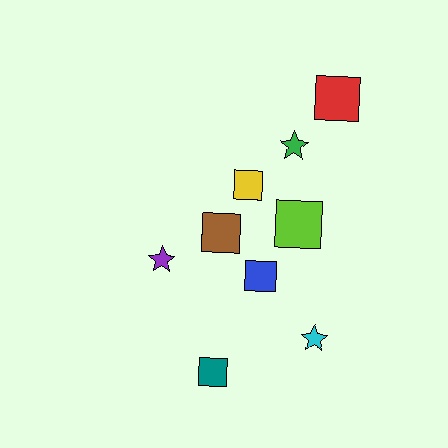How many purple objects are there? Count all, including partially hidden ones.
There is 1 purple object.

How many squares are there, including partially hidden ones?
There are 6 squares.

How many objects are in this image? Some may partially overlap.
There are 9 objects.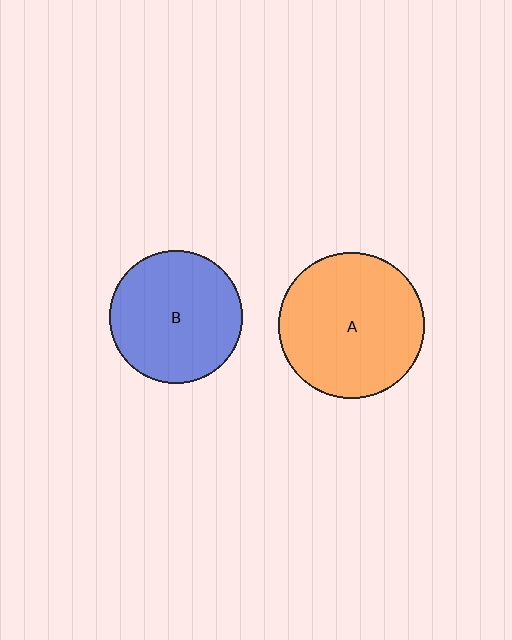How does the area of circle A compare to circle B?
Approximately 1.2 times.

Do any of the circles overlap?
No, none of the circles overlap.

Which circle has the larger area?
Circle A (orange).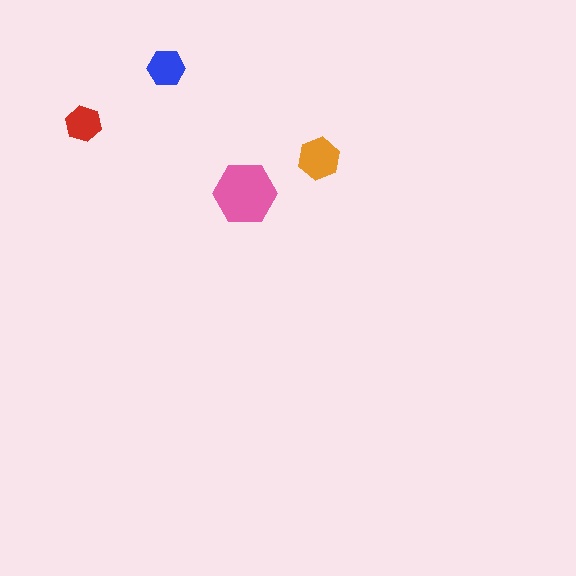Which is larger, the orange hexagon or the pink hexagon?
The pink one.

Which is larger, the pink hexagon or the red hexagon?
The pink one.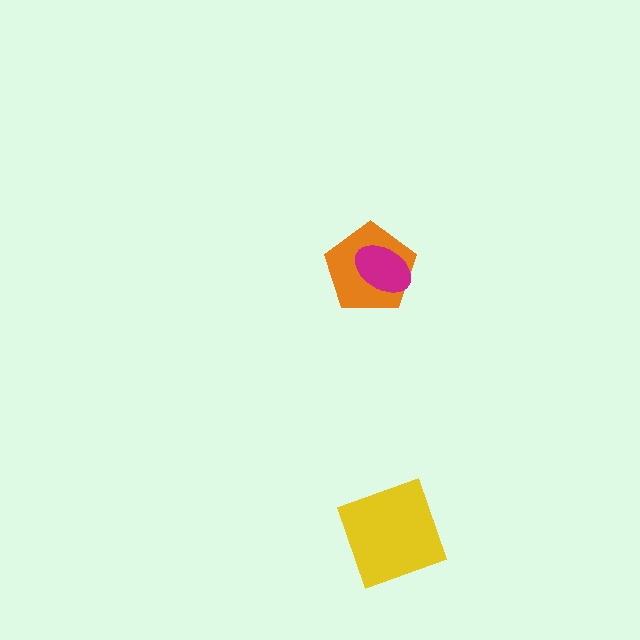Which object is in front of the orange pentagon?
The magenta ellipse is in front of the orange pentagon.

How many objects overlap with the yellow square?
0 objects overlap with the yellow square.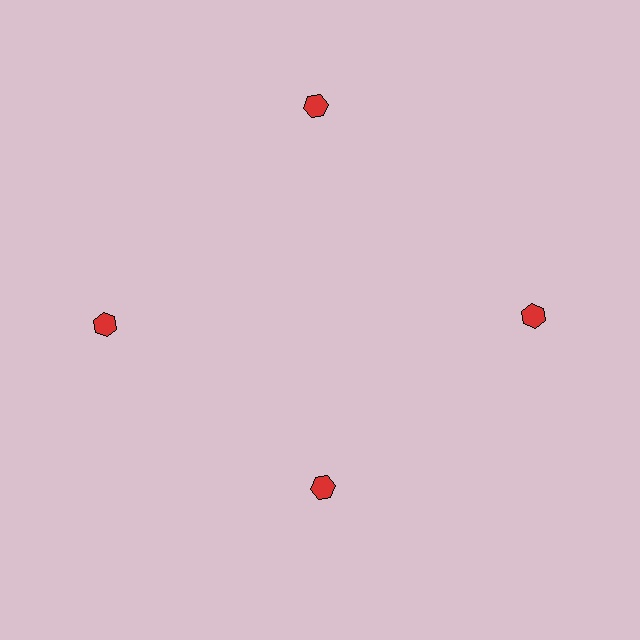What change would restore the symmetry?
The symmetry would be restored by moving it outward, back onto the ring so that all 4 hexagons sit at equal angles and equal distance from the center.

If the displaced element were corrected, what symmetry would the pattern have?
It would have 4-fold rotational symmetry — the pattern would map onto itself every 90 degrees.